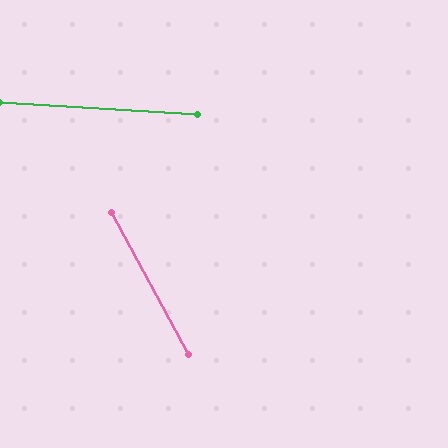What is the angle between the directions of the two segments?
Approximately 58 degrees.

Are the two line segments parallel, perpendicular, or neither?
Neither parallel nor perpendicular — they differ by about 58°.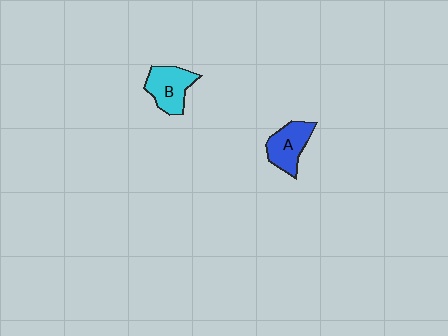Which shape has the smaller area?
Shape A (blue).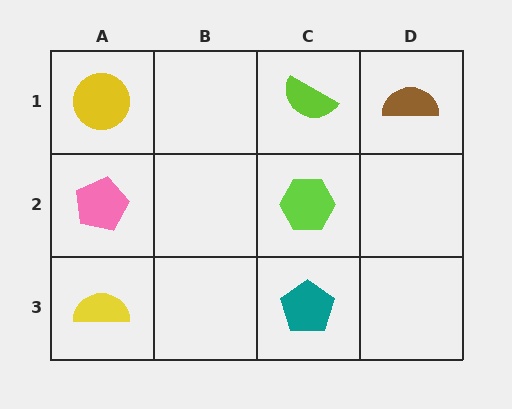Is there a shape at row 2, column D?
No, that cell is empty.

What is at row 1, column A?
A yellow circle.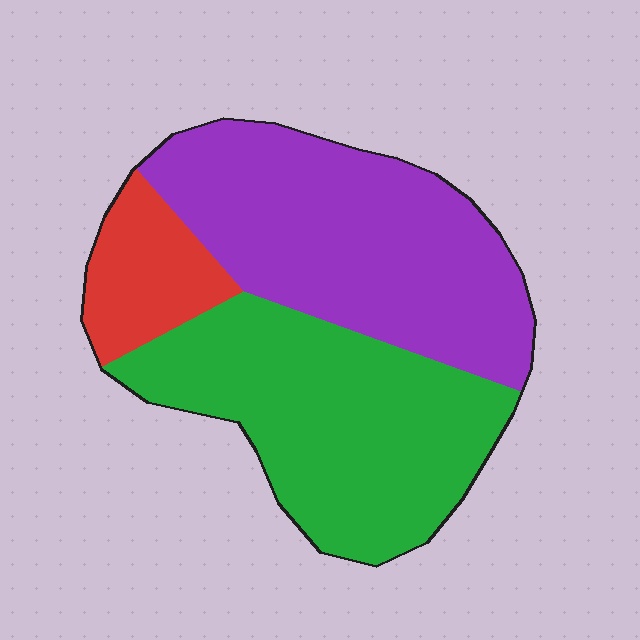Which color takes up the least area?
Red, at roughly 15%.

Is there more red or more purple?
Purple.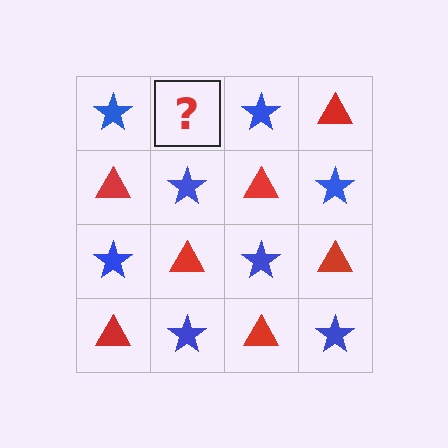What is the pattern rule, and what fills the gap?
The rule is that it alternates blue star and red triangle in a checkerboard pattern. The gap should be filled with a red triangle.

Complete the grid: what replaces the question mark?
The question mark should be replaced with a red triangle.